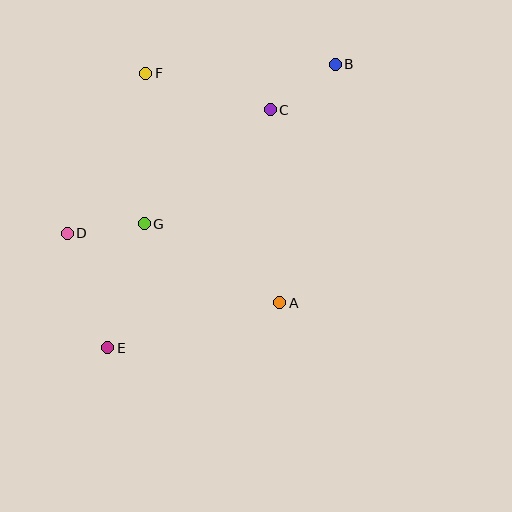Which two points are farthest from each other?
Points B and E are farthest from each other.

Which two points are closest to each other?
Points D and G are closest to each other.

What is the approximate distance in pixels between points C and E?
The distance between C and E is approximately 288 pixels.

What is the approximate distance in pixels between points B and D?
The distance between B and D is approximately 317 pixels.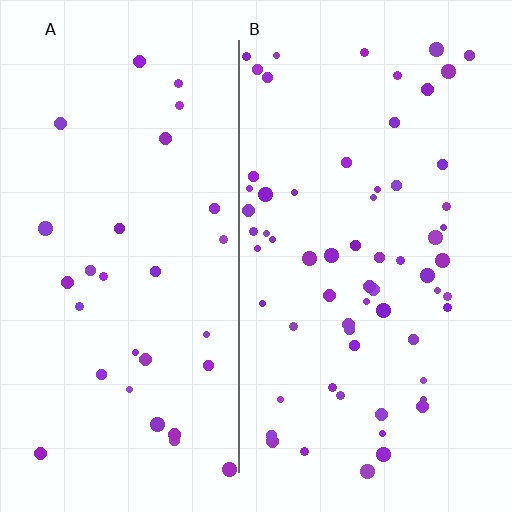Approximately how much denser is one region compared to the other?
Approximately 2.1× — region B over region A.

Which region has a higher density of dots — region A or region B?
B (the right).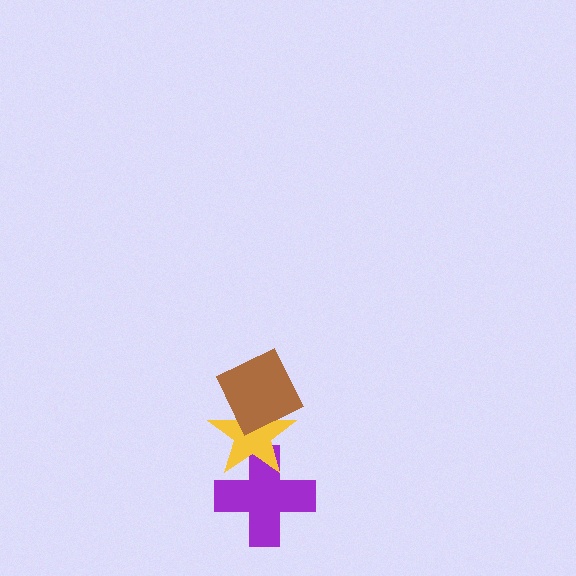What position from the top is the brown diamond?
The brown diamond is 1st from the top.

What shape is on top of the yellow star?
The brown diamond is on top of the yellow star.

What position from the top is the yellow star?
The yellow star is 2nd from the top.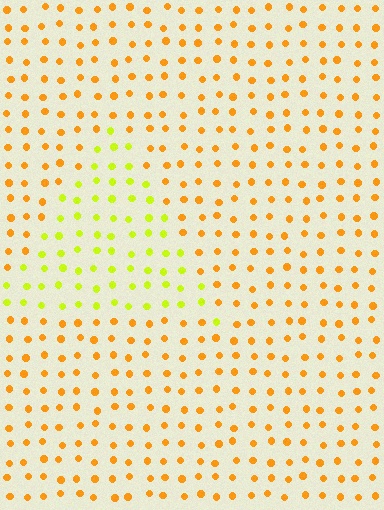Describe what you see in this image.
The image is filled with small orange elements in a uniform arrangement. A triangle-shaped region is visible where the elements are tinted to a slightly different hue, forming a subtle color boundary.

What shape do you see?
I see a triangle.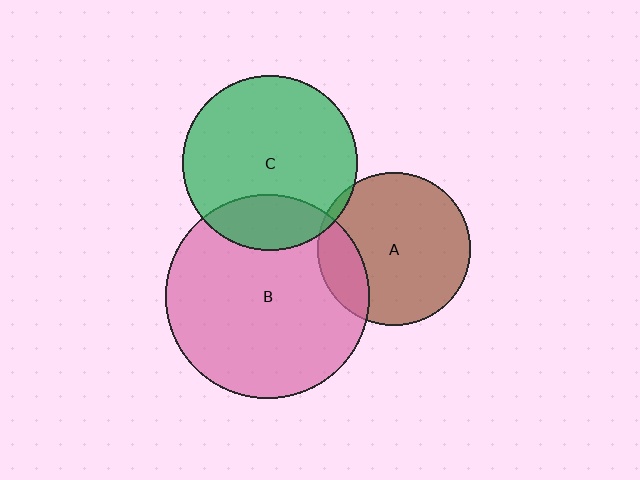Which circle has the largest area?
Circle B (pink).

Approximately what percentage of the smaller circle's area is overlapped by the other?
Approximately 20%.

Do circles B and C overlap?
Yes.